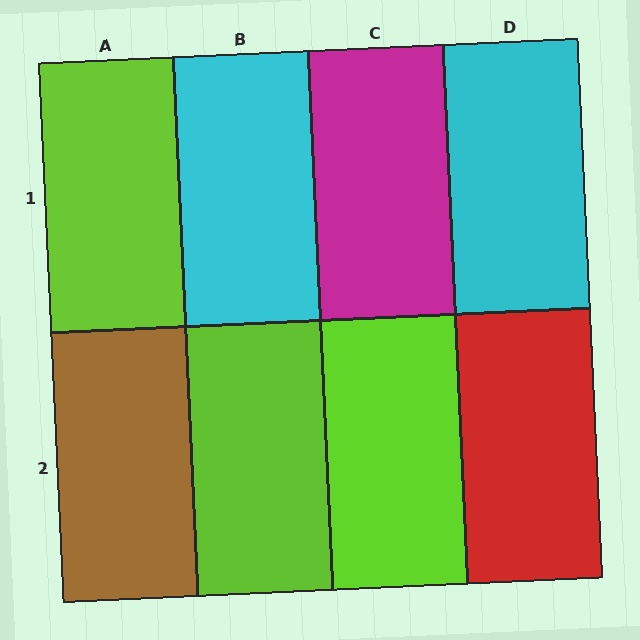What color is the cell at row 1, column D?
Cyan.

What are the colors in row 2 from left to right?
Brown, lime, lime, red.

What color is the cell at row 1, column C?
Magenta.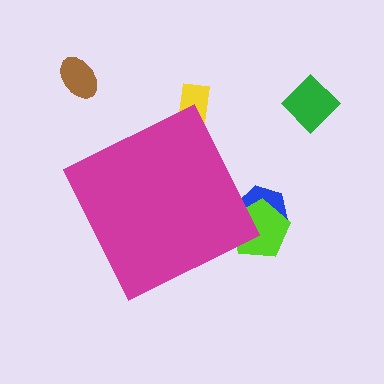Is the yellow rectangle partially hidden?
Yes, the yellow rectangle is partially hidden behind the magenta diamond.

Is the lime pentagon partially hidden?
Yes, the lime pentagon is partially hidden behind the magenta diamond.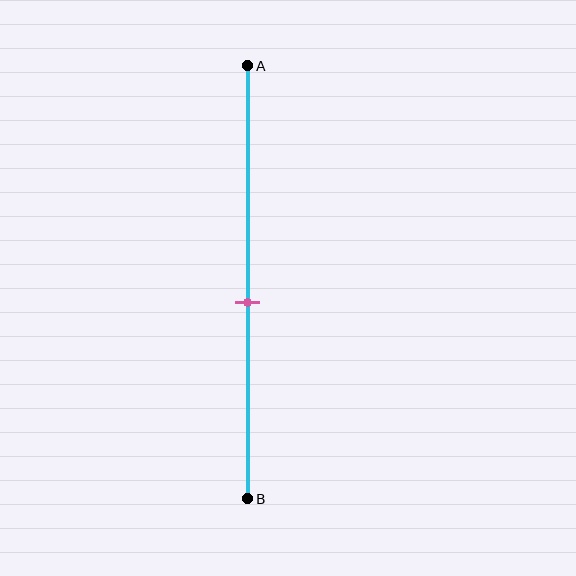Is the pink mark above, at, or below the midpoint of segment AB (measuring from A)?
The pink mark is below the midpoint of segment AB.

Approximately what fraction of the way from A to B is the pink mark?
The pink mark is approximately 55% of the way from A to B.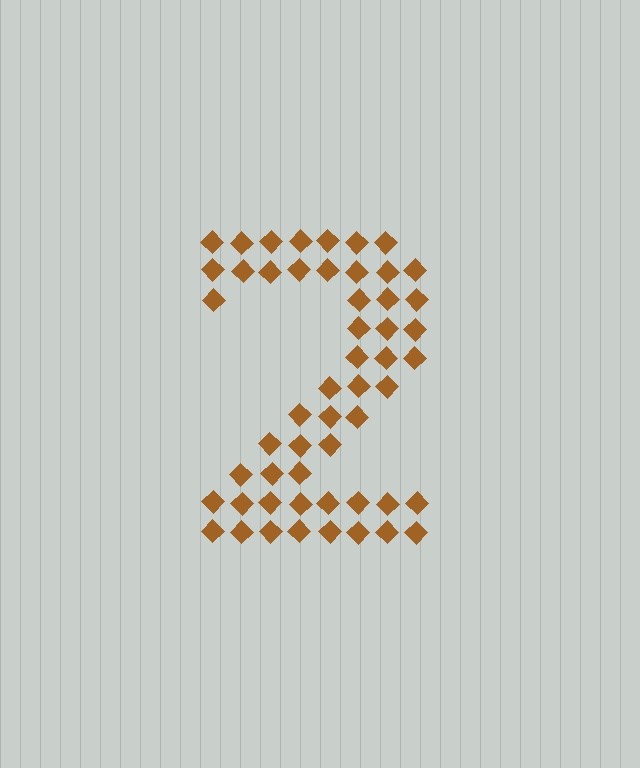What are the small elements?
The small elements are diamonds.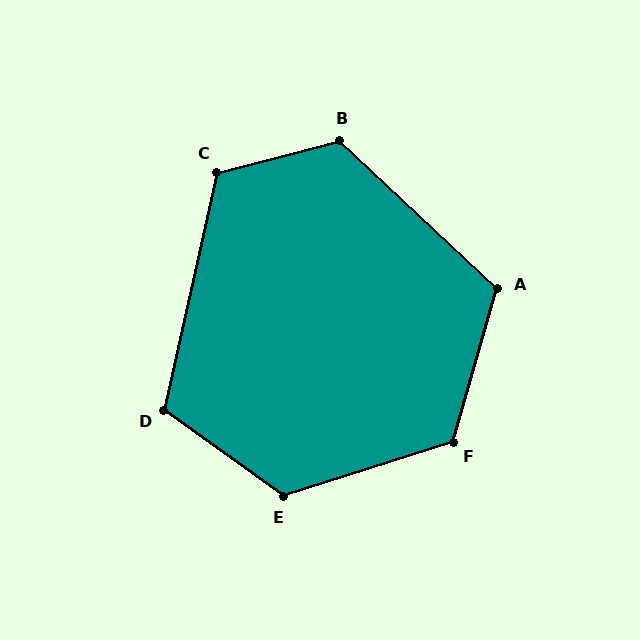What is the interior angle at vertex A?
Approximately 117 degrees (obtuse).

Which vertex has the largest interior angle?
E, at approximately 126 degrees.